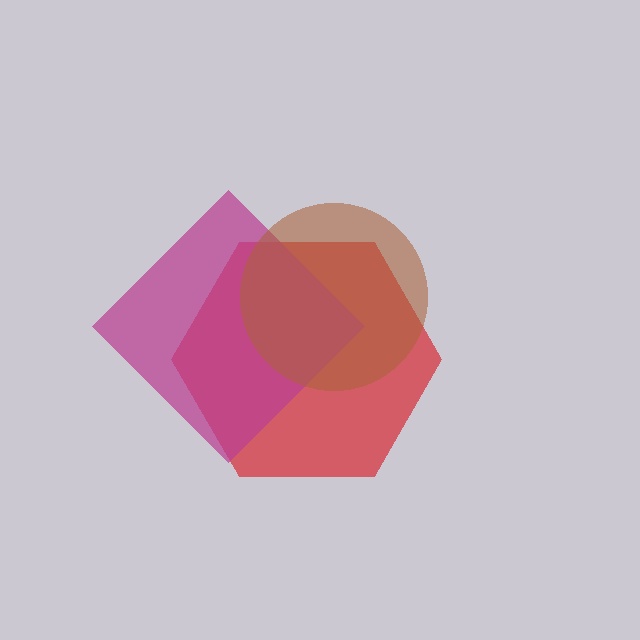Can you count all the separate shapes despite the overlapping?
Yes, there are 3 separate shapes.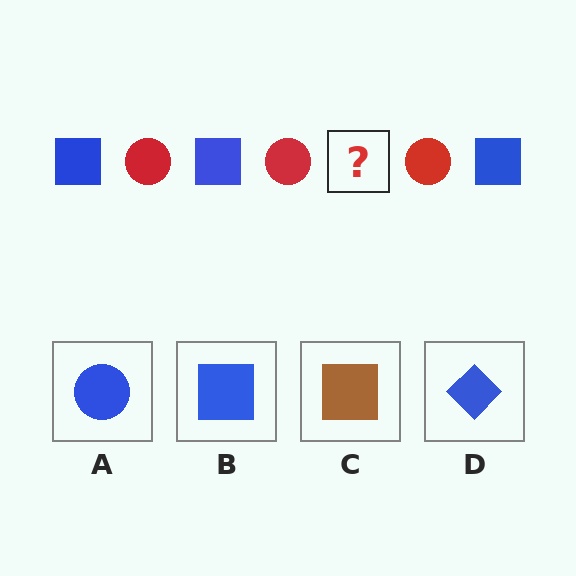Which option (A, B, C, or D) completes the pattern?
B.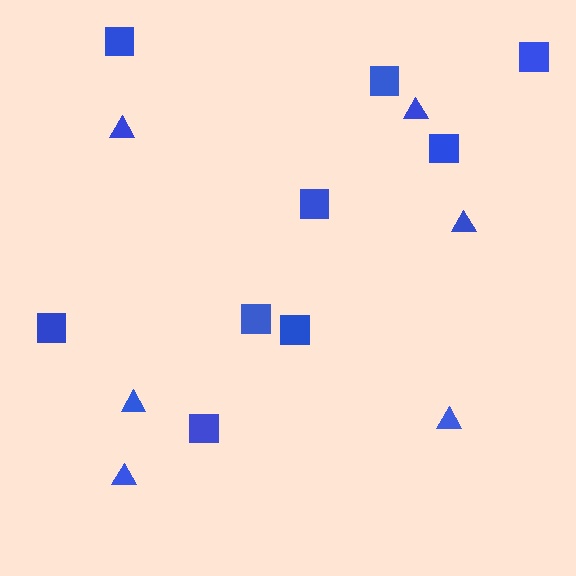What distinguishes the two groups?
There are 2 groups: one group of squares (9) and one group of triangles (6).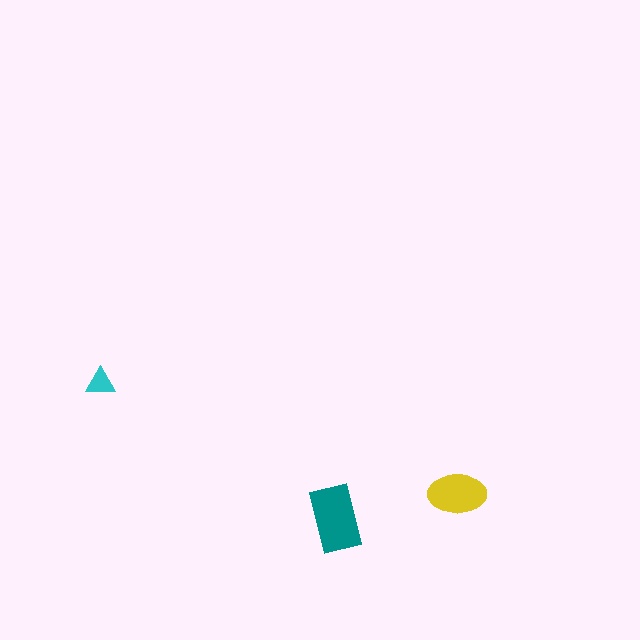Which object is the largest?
The teal rectangle.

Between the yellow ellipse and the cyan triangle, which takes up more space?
The yellow ellipse.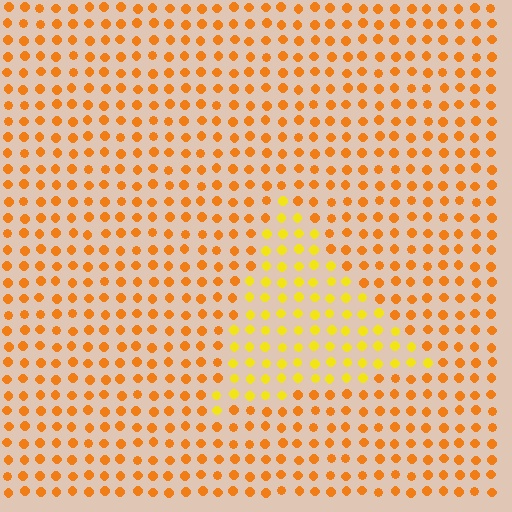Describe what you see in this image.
The image is filled with small orange elements in a uniform arrangement. A triangle-shaped region is visible where the elements are tinted to a slightly different hue, forming a subtle color boundary.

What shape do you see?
I see a triangle.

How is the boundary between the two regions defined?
The boundary is defined purely by a slight shift in hue (about 29 degrees). Spacing, size, and orientation are identical on both sides.